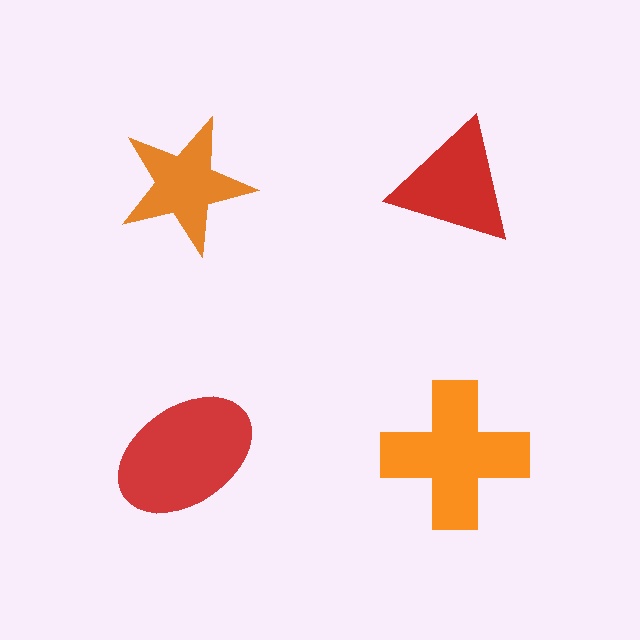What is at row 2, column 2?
An orange cross.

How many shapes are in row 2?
2 shapes.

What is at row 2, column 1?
A red ellipse.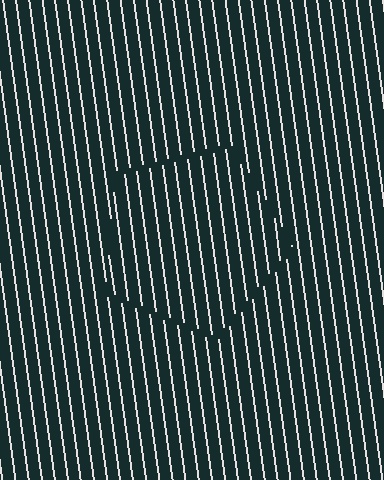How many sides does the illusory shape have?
5 sides — the line-ends trace a pentagon.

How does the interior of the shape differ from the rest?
The interior of the shape contains the same grating, shifted by half a period — the contour is defined by the phase discontinuity where line-ends from the inner and outer gratings abut.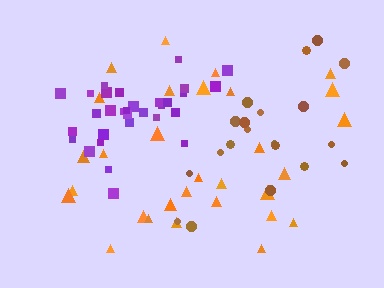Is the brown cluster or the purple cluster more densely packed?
Purple.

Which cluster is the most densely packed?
Purple.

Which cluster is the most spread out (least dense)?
Brown.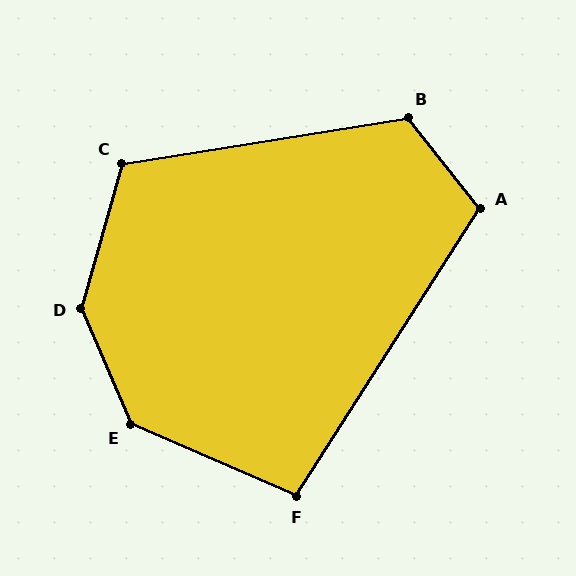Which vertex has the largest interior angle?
D, at approximately 141 degrees.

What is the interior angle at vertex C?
Approximately 115 degrees (obtuse).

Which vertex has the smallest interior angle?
F, at approximately 99 degrees.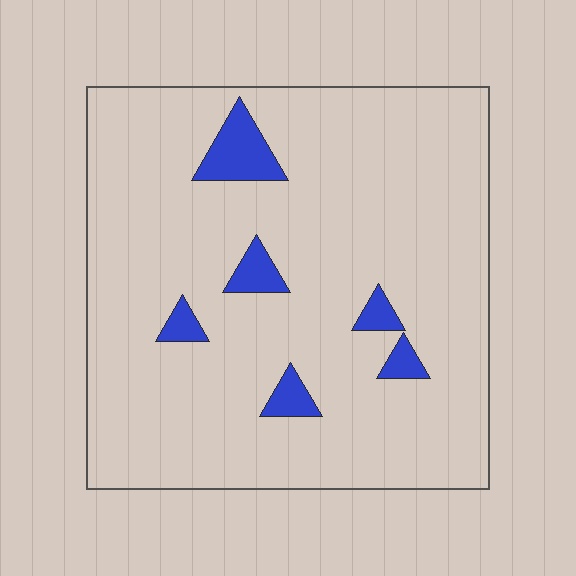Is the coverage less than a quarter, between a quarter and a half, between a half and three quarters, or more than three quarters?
Less than a quarter.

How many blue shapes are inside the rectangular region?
6.